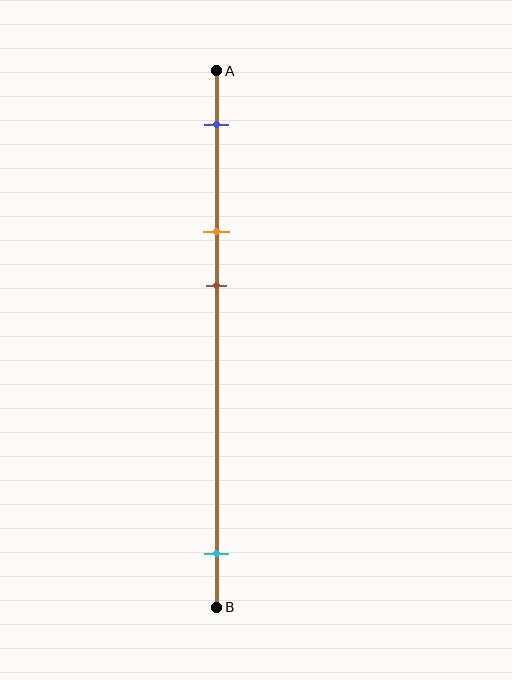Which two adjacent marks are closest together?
The orange and brown marks are the closest adjacent pair.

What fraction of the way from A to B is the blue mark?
The blue mark is approximately 10% (0.1) of the way from A to B.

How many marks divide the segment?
There are 4 marks dividing the segment.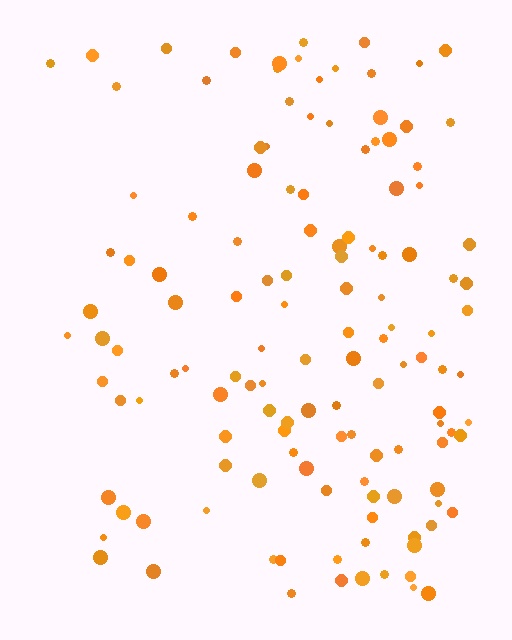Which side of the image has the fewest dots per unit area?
The left.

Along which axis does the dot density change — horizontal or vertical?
Horizontal.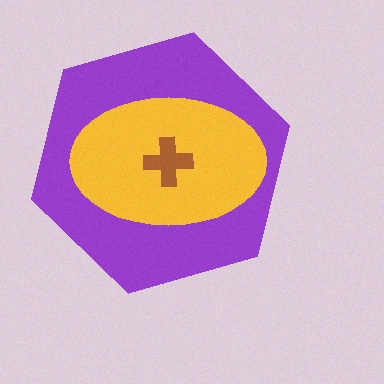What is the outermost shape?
The purple hexagon.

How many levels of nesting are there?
3.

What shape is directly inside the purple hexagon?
The yellow ellipse.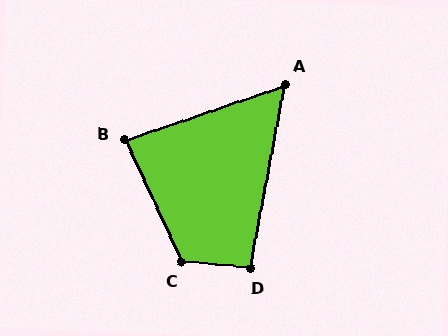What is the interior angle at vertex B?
Approximately 84 degrees (acute).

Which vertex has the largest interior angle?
C, at approximately 120 degrees.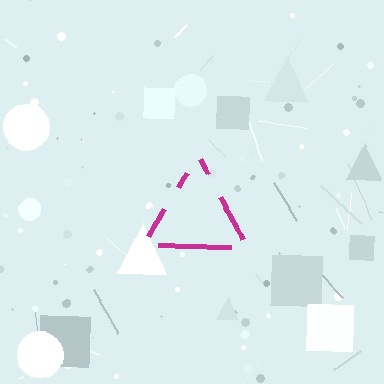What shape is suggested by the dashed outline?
The dashed outline suggests a triangle.